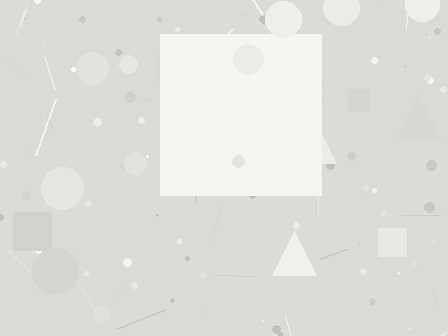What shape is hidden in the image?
A square is hidden in the image.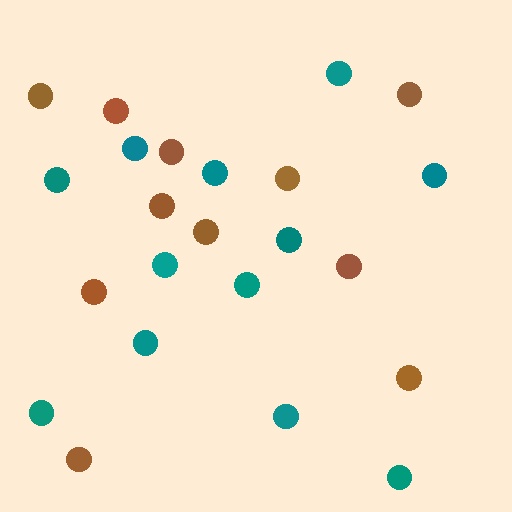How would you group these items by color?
There are 2 groups: one group of teal circles (12) and one group of brown circles (11).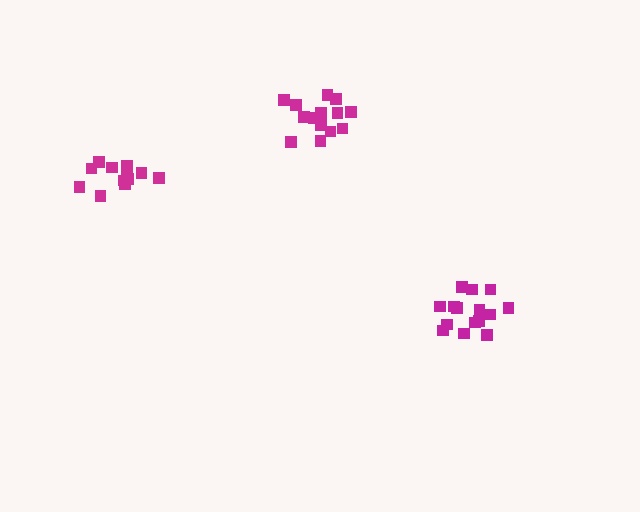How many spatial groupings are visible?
There are 3 spatial groupings.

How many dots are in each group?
Group 1: 15 dots, Group 2: 12 dots, Group 3: 15 dots (42 total).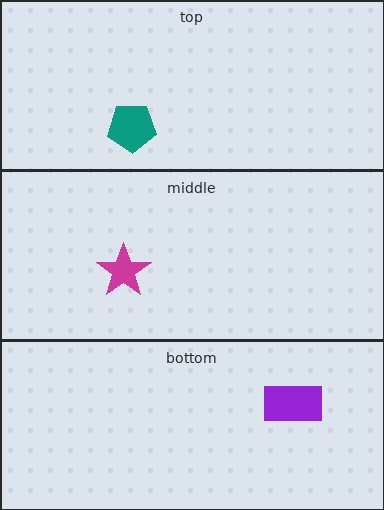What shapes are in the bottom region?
The purple rectangle.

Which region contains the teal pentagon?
The top region.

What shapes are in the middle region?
The magenta star.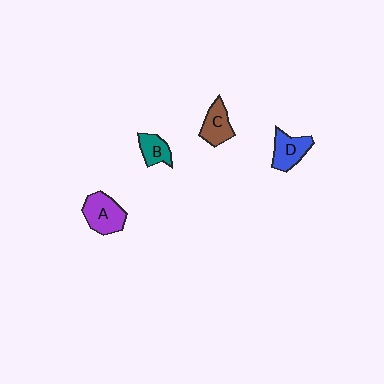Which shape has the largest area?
Shape A (purple).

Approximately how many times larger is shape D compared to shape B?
Approximately 1.4 times.